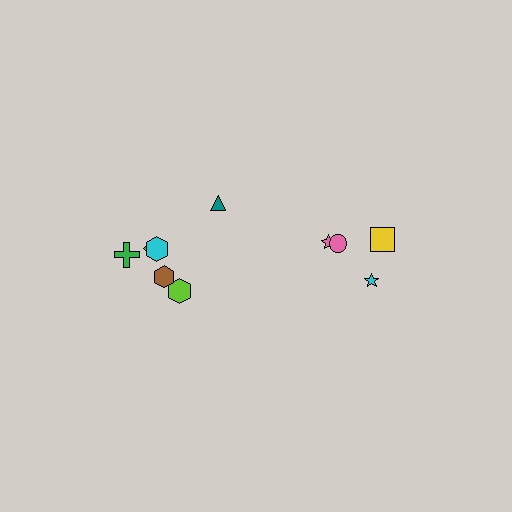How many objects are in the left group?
There are 6 objects.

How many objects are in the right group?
There are 4 objects.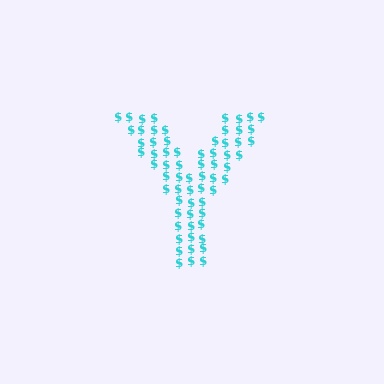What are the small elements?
The small elements are dollar signs.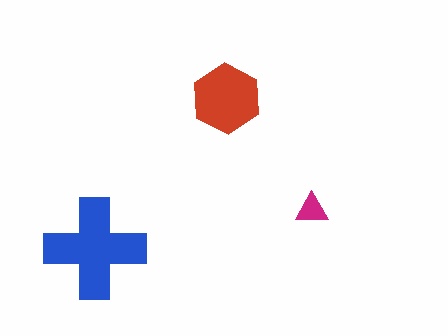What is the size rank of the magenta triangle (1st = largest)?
3rd.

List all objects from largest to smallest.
The blue cross, the red hexagon, the magenta triangle.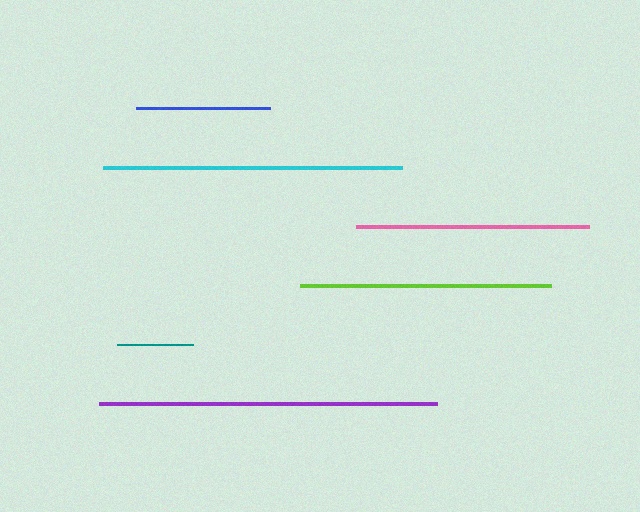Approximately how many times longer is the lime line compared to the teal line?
The lime line is approximately 3.3 times the length of the teal line.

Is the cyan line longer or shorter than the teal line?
The cyan line is longer than the teal line.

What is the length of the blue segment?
The blue segment is approximately 134 pixels long.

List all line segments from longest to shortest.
From longest to shortest: purple, cyan, lime, pink, blue, teal.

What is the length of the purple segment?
The purple segment is approximately 338 pixels long.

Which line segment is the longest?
The purple line is the longest at approximately 338 pixels.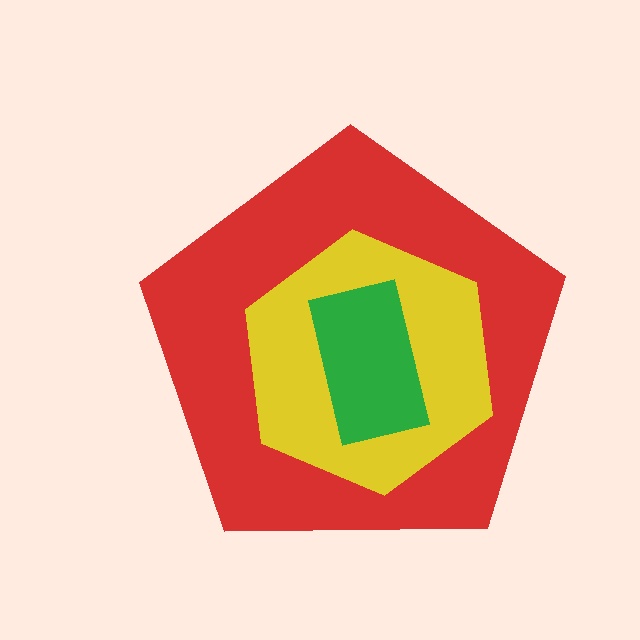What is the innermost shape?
The green rectangle.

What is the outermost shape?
The red pentagon.